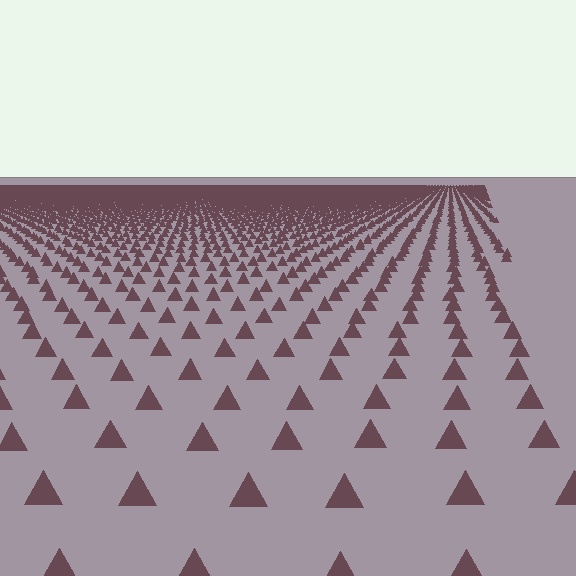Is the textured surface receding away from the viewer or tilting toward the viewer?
The surface is receding away from the viewer. Texture elements get smaller and denser toward the top.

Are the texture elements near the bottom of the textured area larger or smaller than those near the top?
Larger. Near the bottom, elements are closer to the viewer and appear at a bigger on-screen size.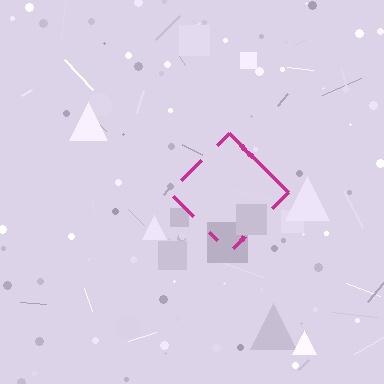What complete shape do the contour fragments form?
The contour fragments form a diamond.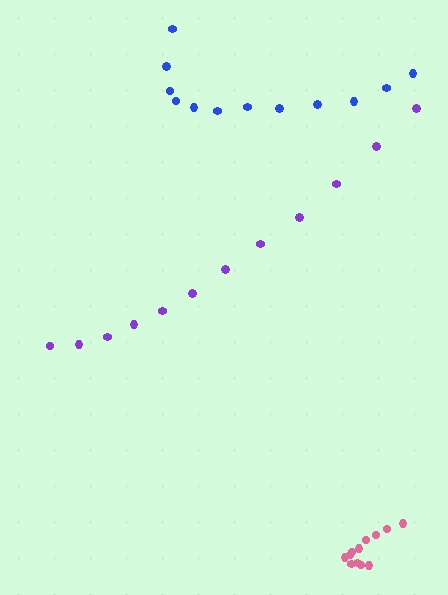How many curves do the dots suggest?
There are 3 distinct paths.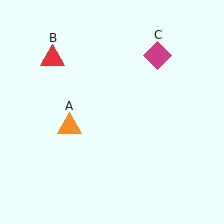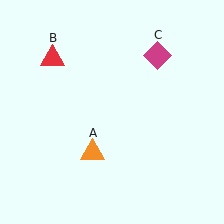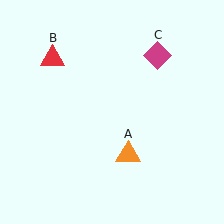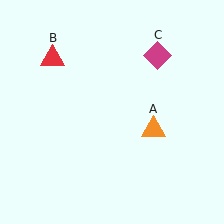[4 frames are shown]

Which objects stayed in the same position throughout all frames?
Red triangle (object B) and magenta diamond (object C) remained stationary.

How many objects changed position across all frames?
1 object changed position: orange triangle (object A).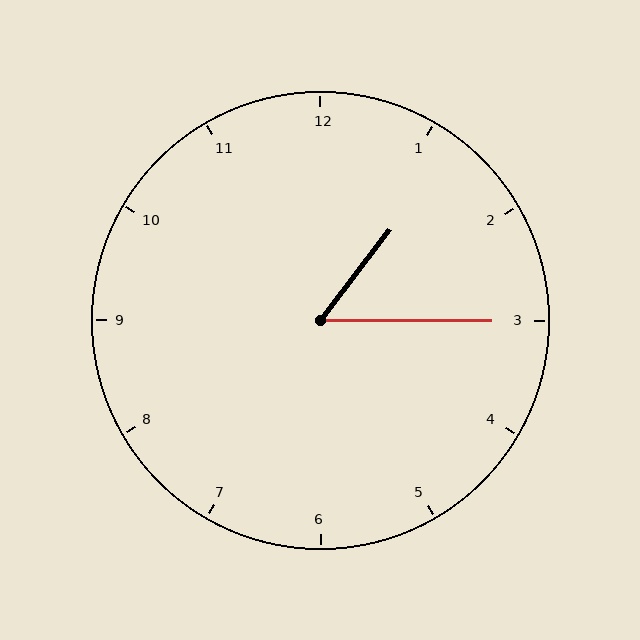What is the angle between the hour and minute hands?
Approximately 52 degrees.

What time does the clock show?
1:15.